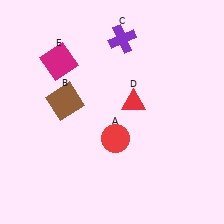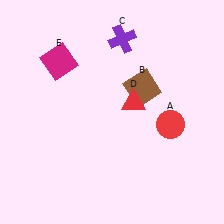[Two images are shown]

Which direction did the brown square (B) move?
The brown square (B) moved right.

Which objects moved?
The objects that moved are: the red circle (A), the brown square (B).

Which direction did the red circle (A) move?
The red circle (A) moved right.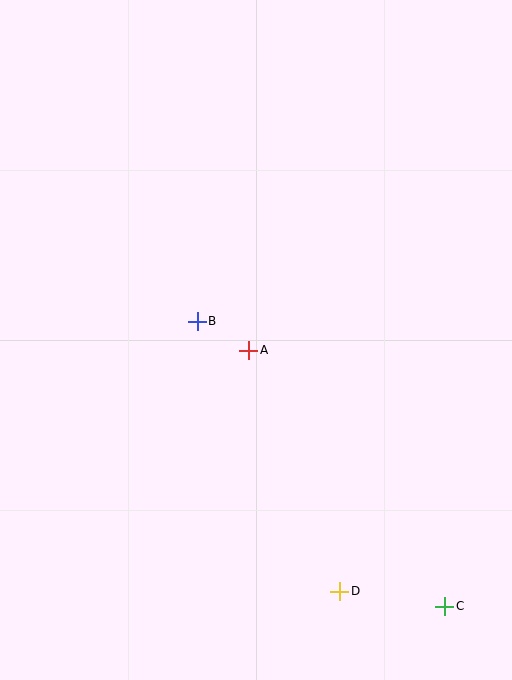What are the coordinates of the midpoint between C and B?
The midpoint between C and B is at (321, 464).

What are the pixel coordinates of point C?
Point C is at (445, 606).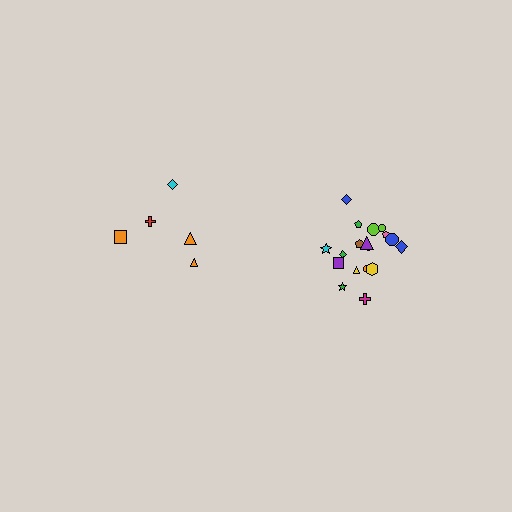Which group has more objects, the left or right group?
The right group.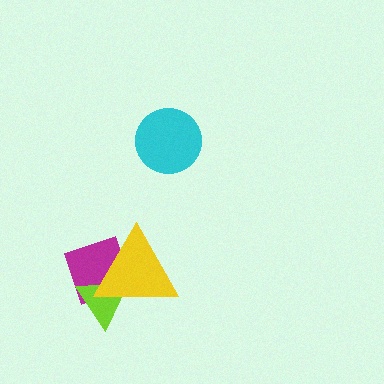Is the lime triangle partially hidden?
Yes, it is partially covered by another shape.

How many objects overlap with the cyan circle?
0 objects overlap with the cyan circle.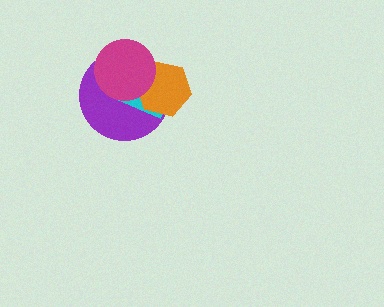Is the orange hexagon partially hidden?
Yes, it is partially covered by another shape.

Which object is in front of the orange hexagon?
The magenta circle is in front of the orange hexagon.